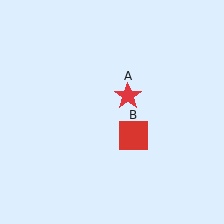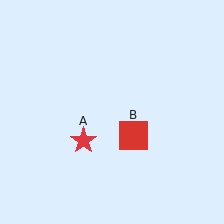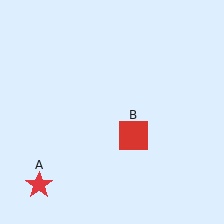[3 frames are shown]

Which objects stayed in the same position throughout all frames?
Red square (object B) remained stationary.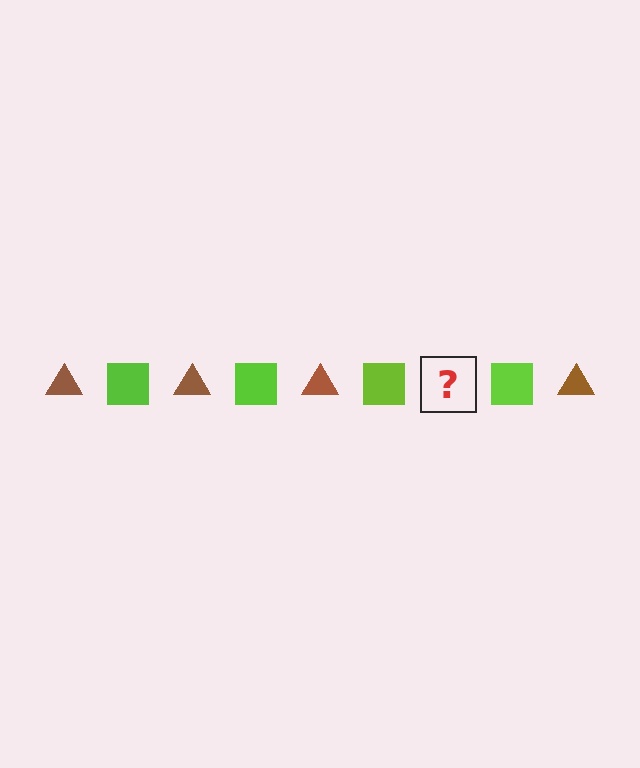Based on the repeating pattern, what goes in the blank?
The blank should be a brown triangle.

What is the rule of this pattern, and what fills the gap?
The rule is that the pattern alternates between brown triangle and lime square. The gap should be filled with a brown triangle.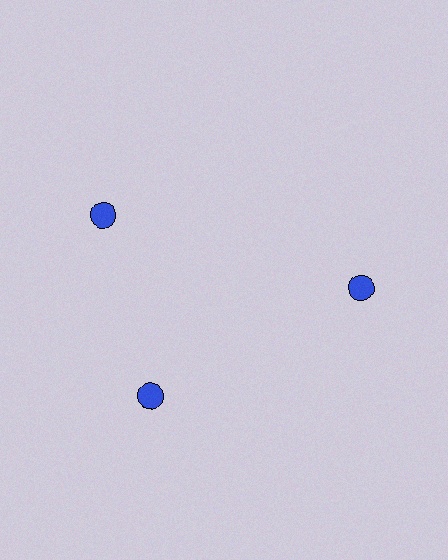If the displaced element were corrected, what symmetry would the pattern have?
It would have 3-fold rotational symmetry — the pattern would map onto itself every 120 degrees.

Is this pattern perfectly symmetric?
No. The 3 blue circles are arranged in a ring, but one element near the 11 o'clock position is rotated out of alignment along the ring, breaking the 3-fold rotational symmetry.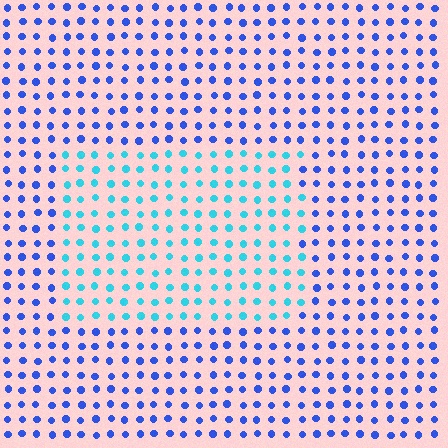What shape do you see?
I see a rectangle.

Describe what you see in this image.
The image is filled with small blue elements in a uniform arrangement. A rectangle-shaped region is visible where the elements are tinted to a slightly different hue, forming a subtle color boundary.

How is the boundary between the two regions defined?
The boundary is defined purely by a slight shift in hue (about 42 degrees). Spacing, size, and orientation are identical on both sides.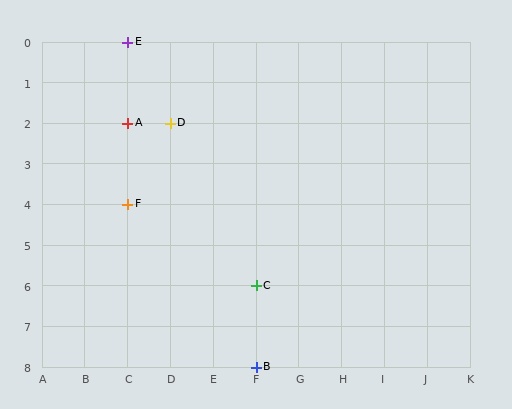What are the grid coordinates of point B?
Point B is at grid coordinates (F, 8).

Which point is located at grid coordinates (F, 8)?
Point B is at (F, 8).